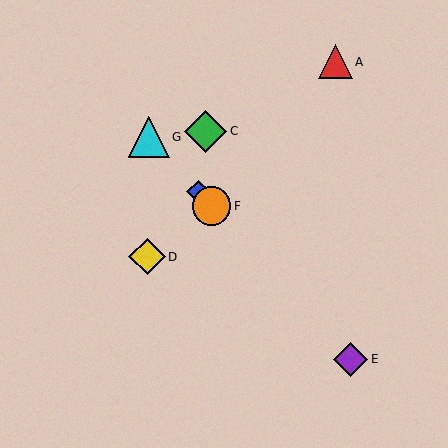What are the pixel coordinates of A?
Object A is at (335, 62).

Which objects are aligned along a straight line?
Objects B, E, F, G are aligned along a straight line.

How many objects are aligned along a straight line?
4 objects (B, E, F, G) are aligned along a straight line.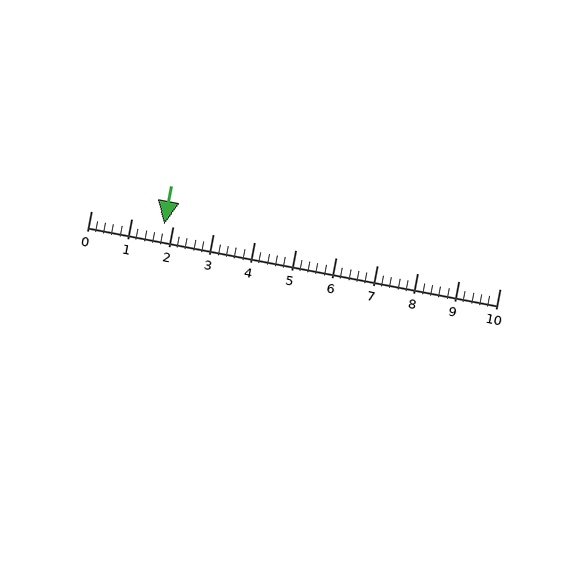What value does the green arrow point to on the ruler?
The green arrow points to approximately 1.8.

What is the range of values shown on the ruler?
The ruler shows values from 0 to 10.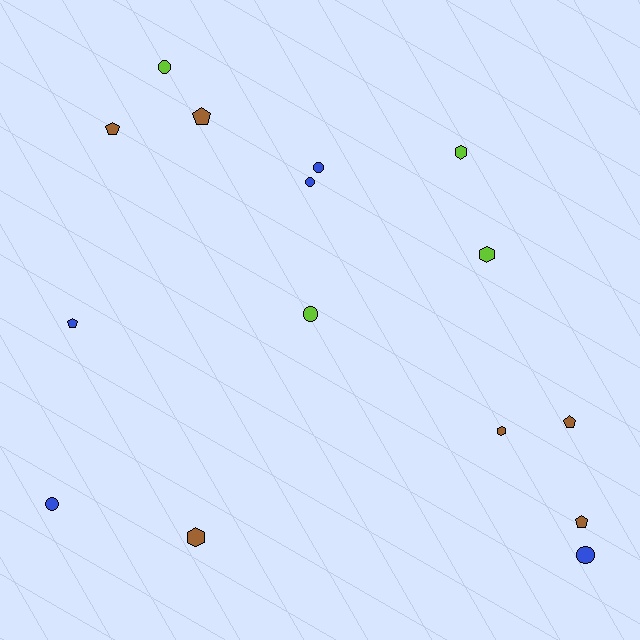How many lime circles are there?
There are 2 lime circles.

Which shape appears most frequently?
Circle, with 6 objects.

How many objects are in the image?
There are 15 objects.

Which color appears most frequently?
Brown, with 6 objects.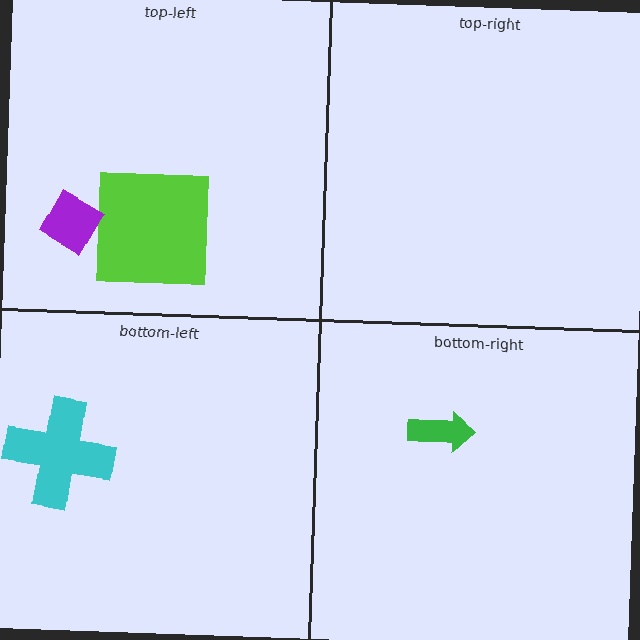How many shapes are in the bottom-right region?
1.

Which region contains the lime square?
The top-left region.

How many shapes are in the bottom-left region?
1.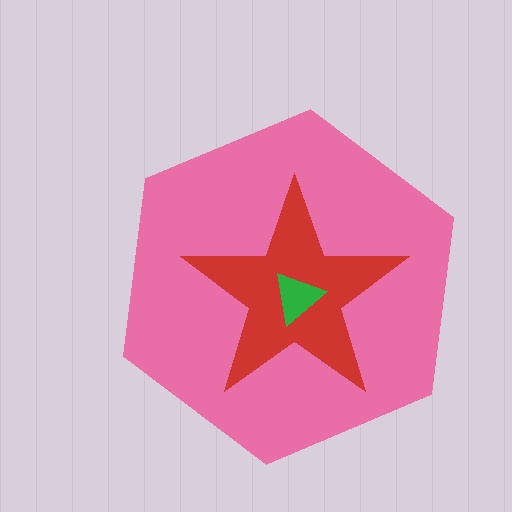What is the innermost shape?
The green triangle.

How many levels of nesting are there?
3.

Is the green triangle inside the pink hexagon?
Yes.